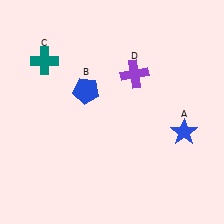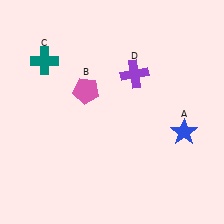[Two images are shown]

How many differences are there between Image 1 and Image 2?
There is 1 difference between the two images.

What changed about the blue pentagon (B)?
In Image 1, B is blue. In Image 2, it changed to pink.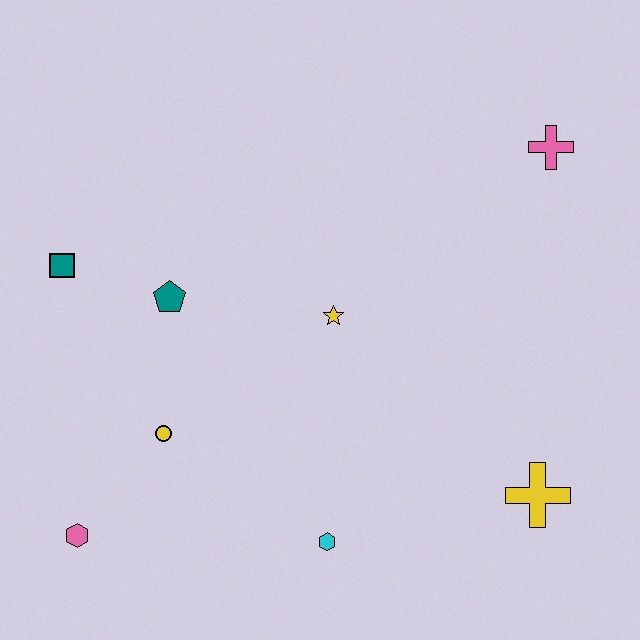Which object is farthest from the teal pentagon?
The yellow cross is farthest from the teal pentagon.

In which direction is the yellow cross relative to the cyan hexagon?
The yellow cross is to the right of the cyan hexagon.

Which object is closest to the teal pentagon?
The teal square is closest to the teal pentagon.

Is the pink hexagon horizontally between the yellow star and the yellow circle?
No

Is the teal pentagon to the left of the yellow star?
Yes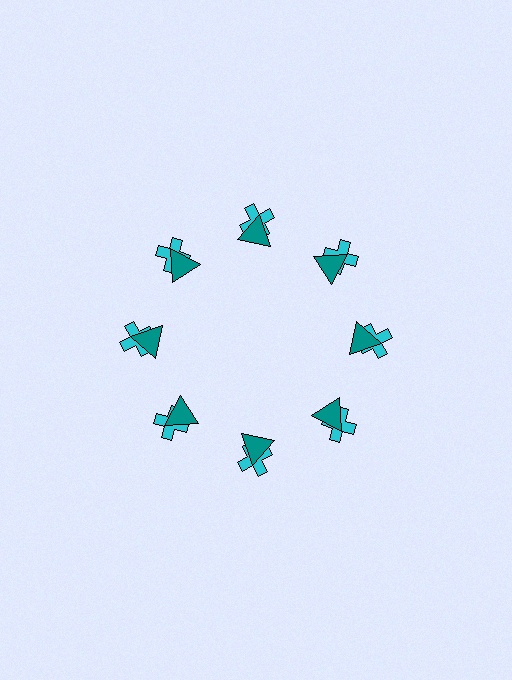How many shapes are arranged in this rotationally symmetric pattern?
There are 16 shapes, arranged in 8 groups of 2.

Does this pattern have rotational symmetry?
Yes, this pattern has 8-fold rotational symmetry. It looks the same after rotating 45 degrees around the center.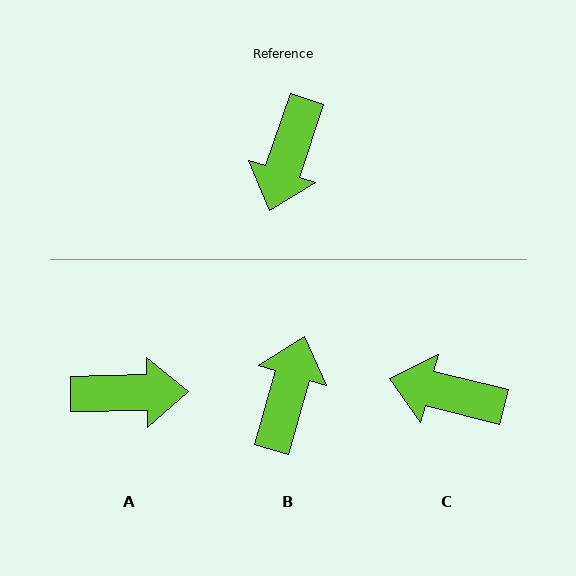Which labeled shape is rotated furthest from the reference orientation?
B, about 177 degrees away.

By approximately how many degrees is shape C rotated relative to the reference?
Approximately 85 degrees clockwise.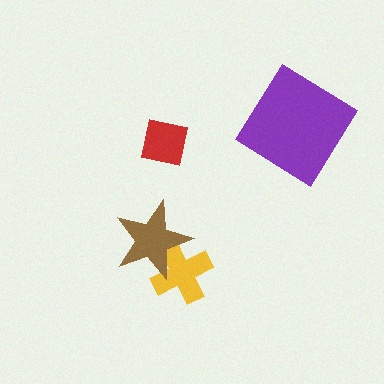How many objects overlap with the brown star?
1 object overlaps with the brown star.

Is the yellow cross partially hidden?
Yes, it is partially covered by another shape.